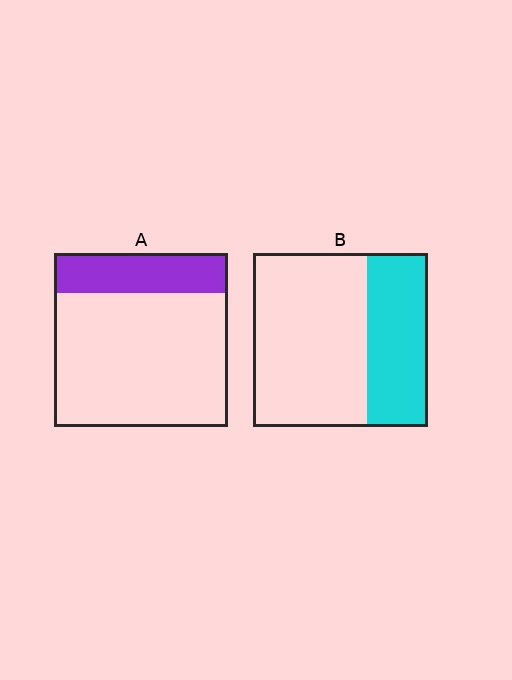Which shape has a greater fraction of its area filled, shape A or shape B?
Shape B.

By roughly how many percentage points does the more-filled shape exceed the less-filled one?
By roughly 10 percentage points (B over A).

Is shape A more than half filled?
No.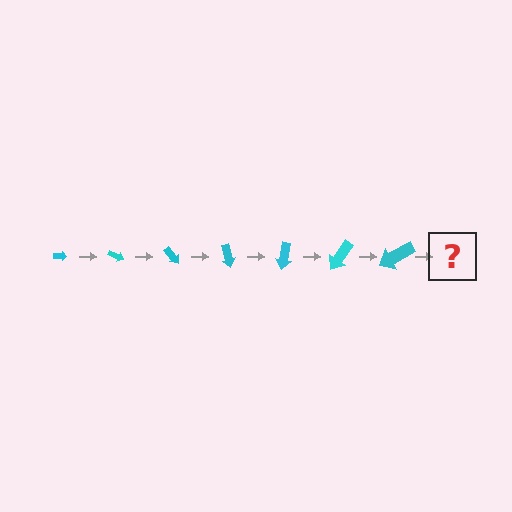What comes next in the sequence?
The next element should be an arrow, larger than the previous one and rotated 175 degrees from the start.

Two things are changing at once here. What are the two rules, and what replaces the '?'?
The two rules are that the arrow grows larger each step and it rotates 25 degrees each step. The '?' should be an arrow, larger than the previous one and rotated 175 degrees from the start.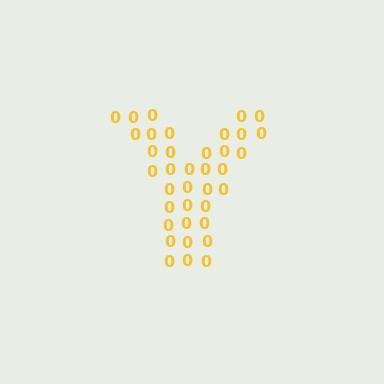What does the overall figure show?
The overall figure shows the letter Y.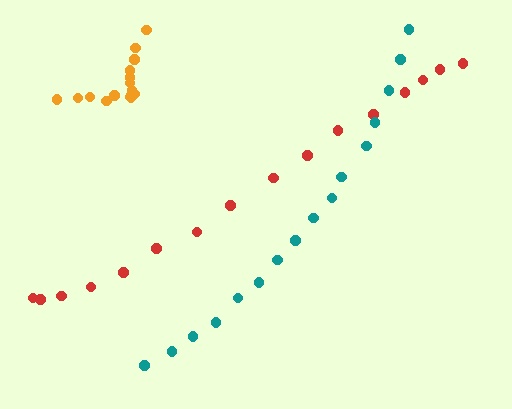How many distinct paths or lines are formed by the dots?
There are 3 distinct paths.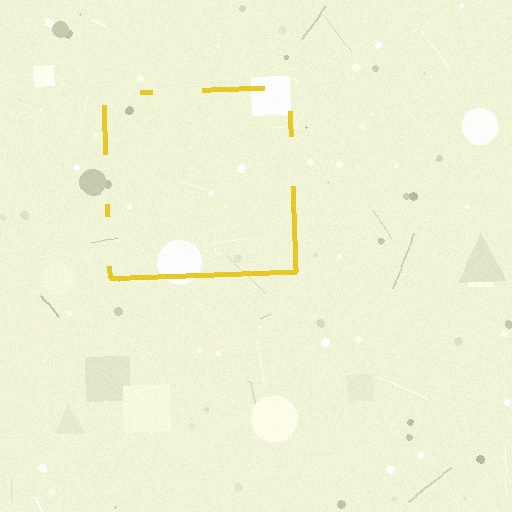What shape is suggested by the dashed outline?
The dashed outline suggests a square.